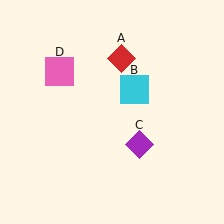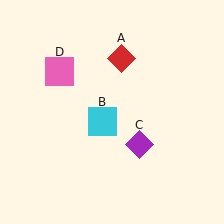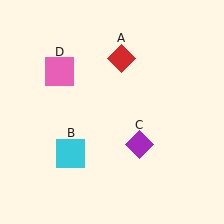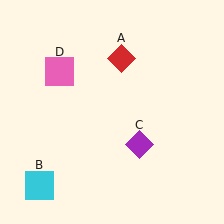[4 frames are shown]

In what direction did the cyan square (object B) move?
The cyan square (object B) moved down and to the left.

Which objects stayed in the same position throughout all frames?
Red diamond (object A) and purple diamond (object C) and pink square (object D) remained stationary.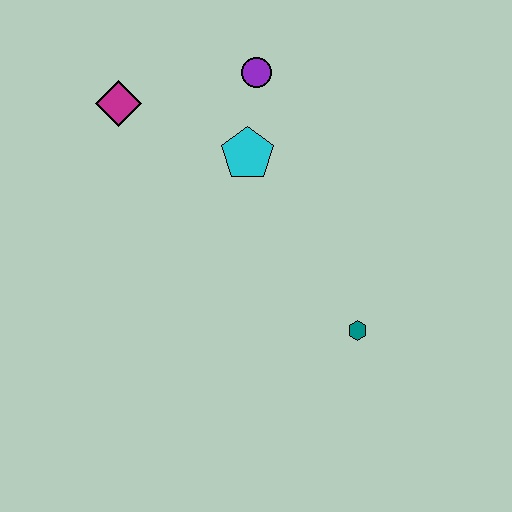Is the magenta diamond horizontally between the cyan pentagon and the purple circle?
No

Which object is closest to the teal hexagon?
The cyan pentagon is closest to the teal hexagon.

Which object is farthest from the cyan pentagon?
The teal hexagon is farthest from the cyan pentagon.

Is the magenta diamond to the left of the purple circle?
Yes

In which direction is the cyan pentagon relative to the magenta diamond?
The cyan pentagon is to the right of the magenta diamond.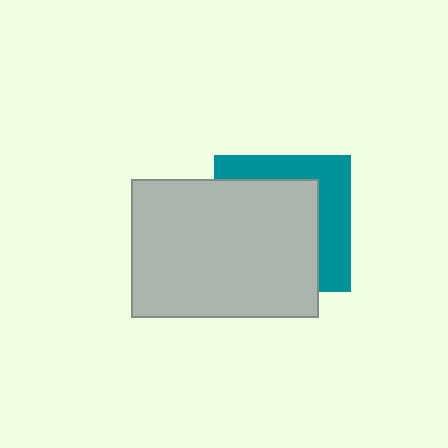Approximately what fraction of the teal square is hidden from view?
Roughly 63% of the teal square is hidden behind the light gray rectangle.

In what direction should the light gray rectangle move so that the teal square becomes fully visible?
The light gray rectangle should move toward the lower-left. That is the shortest direction to clear the overlap and leave the teal square fully visible.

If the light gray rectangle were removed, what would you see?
You would see the complete teal square.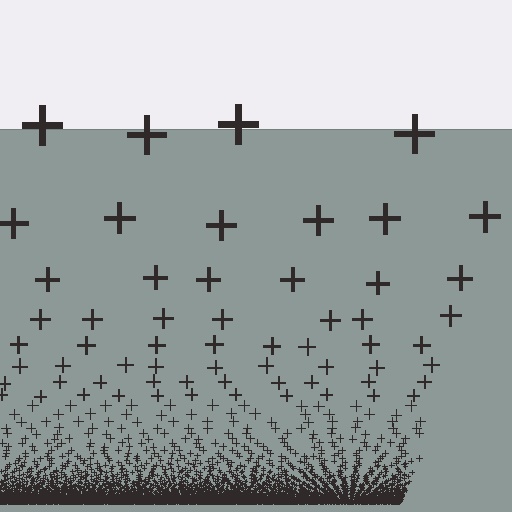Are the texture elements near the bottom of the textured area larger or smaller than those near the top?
Smaller. The gradient is inverted — elements near the bottom are smaller and denser.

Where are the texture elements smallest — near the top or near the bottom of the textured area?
Near the bottom.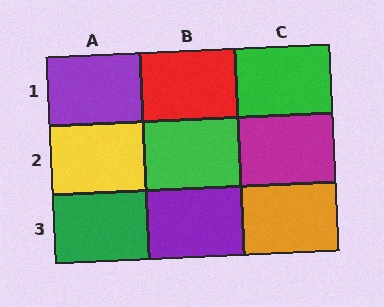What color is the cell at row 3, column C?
Orange.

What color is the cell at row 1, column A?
Purple.